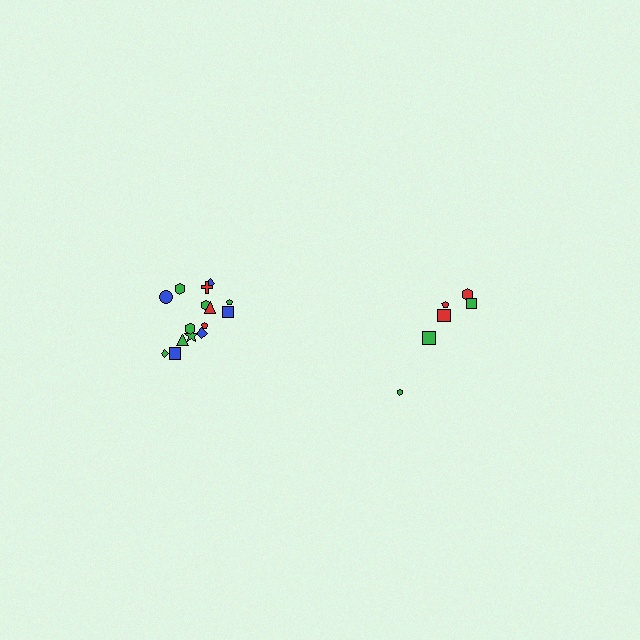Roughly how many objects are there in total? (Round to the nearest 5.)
Roughly 20 objects in total.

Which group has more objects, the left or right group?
The left group.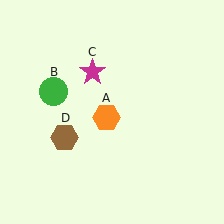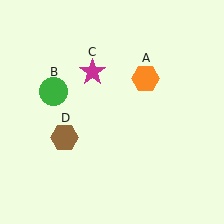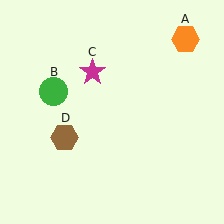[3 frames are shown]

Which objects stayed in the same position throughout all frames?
Green circle (object B) and magenta star (object C) and brown hexagon (object D) remained stationary.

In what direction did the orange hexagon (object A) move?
The orange hexagon (object A) moved up and to the right.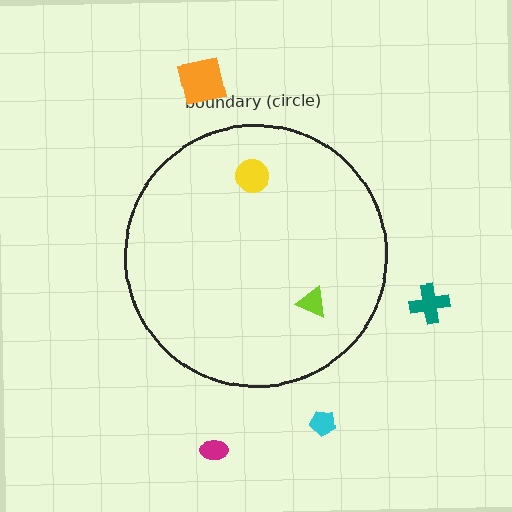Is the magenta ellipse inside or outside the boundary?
Outside.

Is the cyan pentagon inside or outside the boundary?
Outside.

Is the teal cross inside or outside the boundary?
Outside.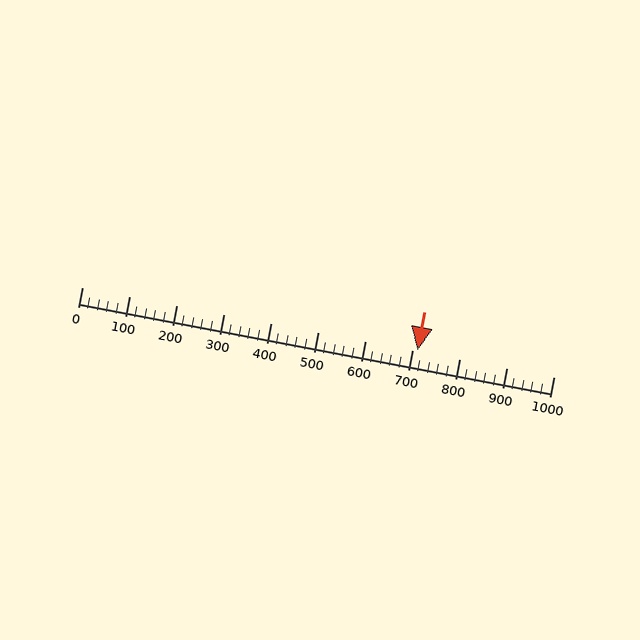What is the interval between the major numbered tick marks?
The major tick marks are spaced 100 units apart.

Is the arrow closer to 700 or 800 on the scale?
The arrow is closer to 700.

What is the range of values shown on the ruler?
The ruler shows values from 0 to 1000.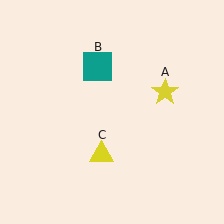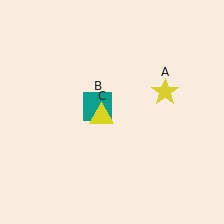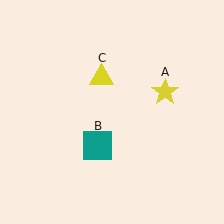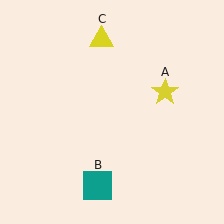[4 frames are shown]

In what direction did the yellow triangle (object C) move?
The yellow triangle (object C) moved up.